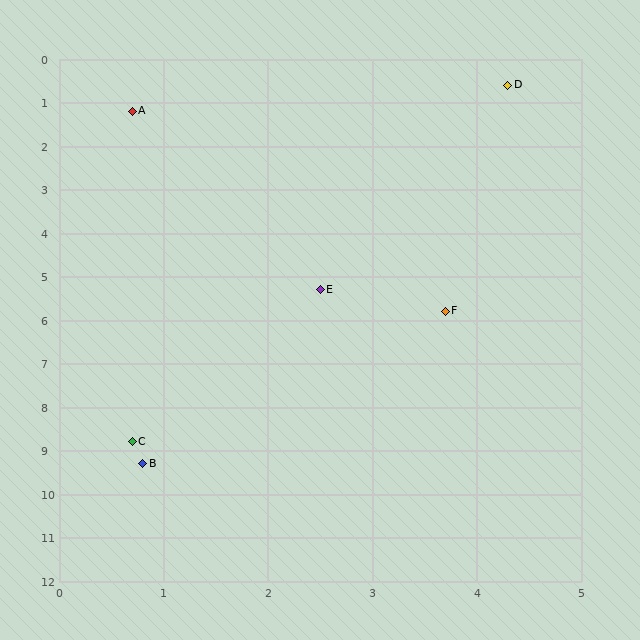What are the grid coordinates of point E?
Point E is at approximately (2.5, 5.3).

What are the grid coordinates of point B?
Point B is at approximately (0.8, 9.3).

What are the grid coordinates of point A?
Point A is at approximately (0.7, 1.2).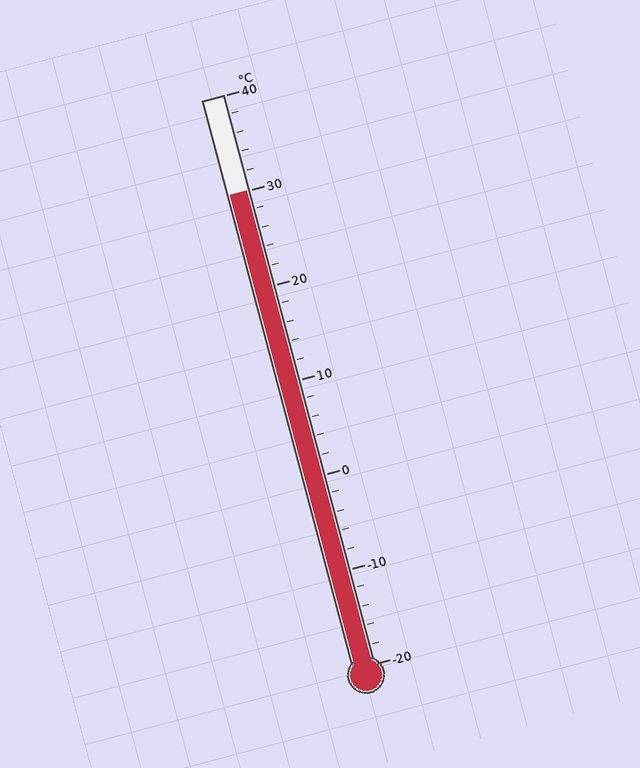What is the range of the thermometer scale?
The thermometer scale ranges from -20°C to 40°C.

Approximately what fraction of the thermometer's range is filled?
The thermometer is filled to approximately 85% of its range.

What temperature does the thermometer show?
The thermometer shows approximately 30°C.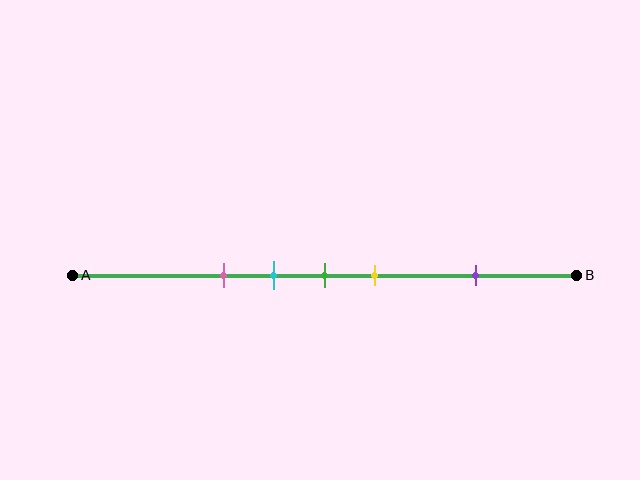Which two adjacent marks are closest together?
The cyan and green marks are the closest adjacent pair.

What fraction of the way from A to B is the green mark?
The green mark is approximately 50% (0.5) of the way from A to B.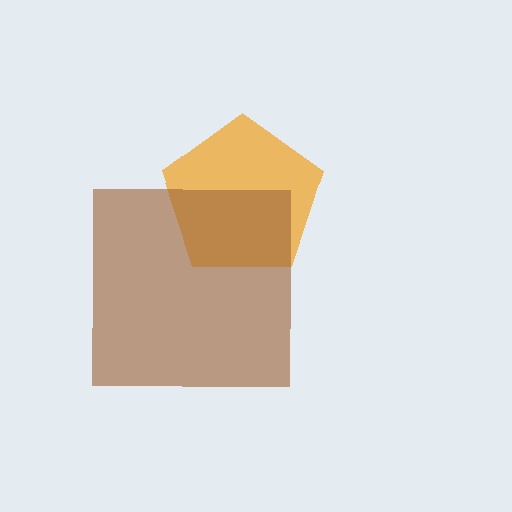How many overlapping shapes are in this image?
There are 2 overlapping shapes in the image.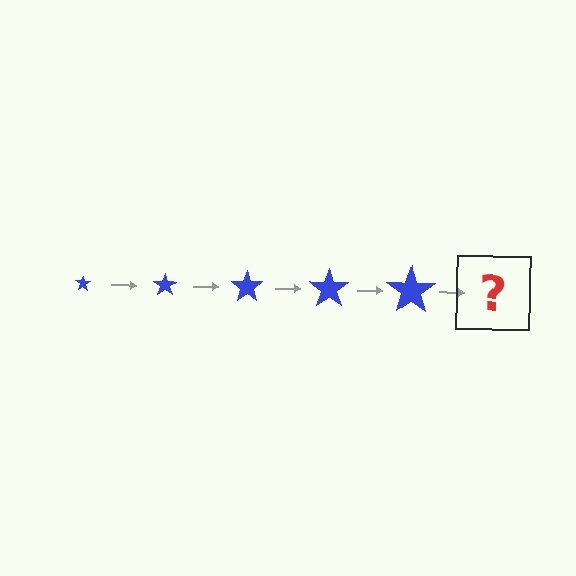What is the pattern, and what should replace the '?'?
The pattern is that the star gets progressively larger each step. The '?' should be a blue star, larger than the previous one.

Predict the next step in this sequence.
The next step is a blue star, larger than the previous one.